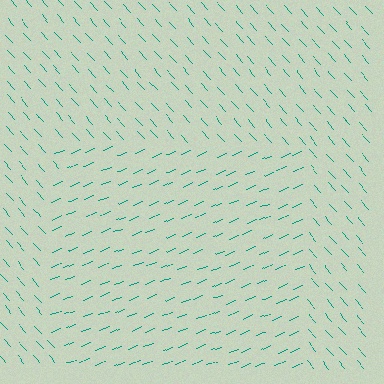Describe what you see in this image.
The image is filled with small teal line segments. A rectangle region in the image has lines oriented differently from the surrounding lines, creating a visible texture boundary.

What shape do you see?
I see a rectangle.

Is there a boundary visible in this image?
Yes, there is a texture boundary formed by a change in line orientation.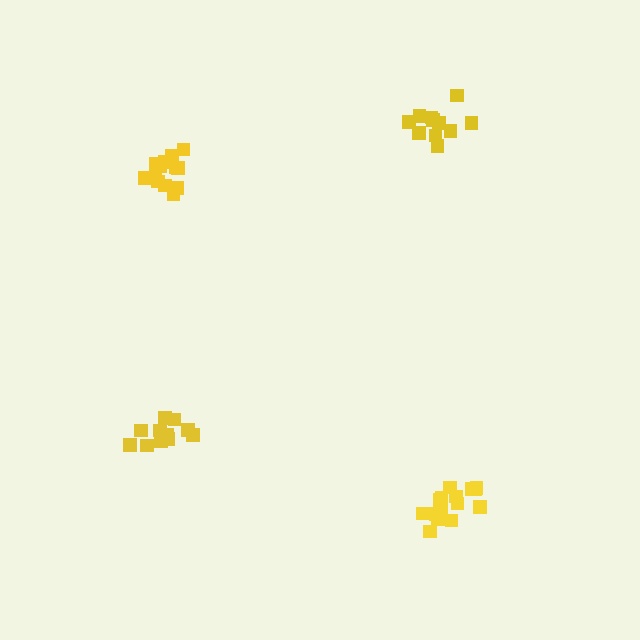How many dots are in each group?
Group 1: 14 dots, Group 2: 12 dots, Group 3: 15 dots, Group 4: 12 dots (53 total).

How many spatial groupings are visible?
There are 4 spatial groupings.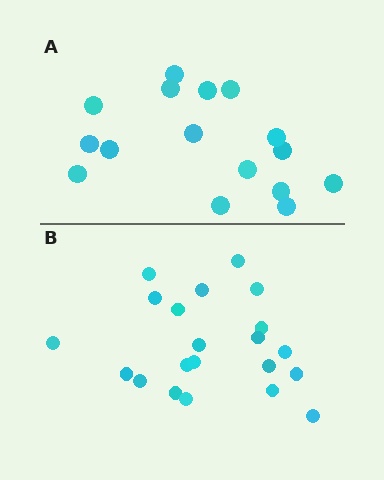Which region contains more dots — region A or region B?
Region B (the bottom region) has more dots.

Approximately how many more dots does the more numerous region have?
Region B has about 5 more dots than region A.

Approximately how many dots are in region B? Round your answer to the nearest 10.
About 20 dots. (The exact count is 21, which rounds to 20.)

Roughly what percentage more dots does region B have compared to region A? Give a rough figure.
About 30% more.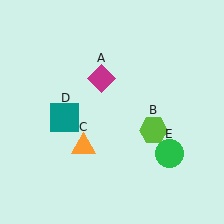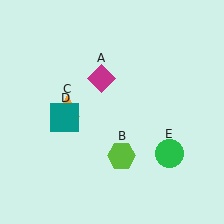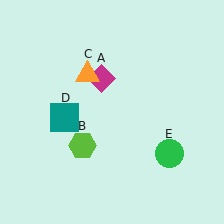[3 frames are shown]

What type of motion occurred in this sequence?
The lime hexagon (object B), orange triangle (object C) rotated clockwise around the center of the scene.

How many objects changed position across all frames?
2 objects changed position: lime hexagon (object B), orange triangle (object C).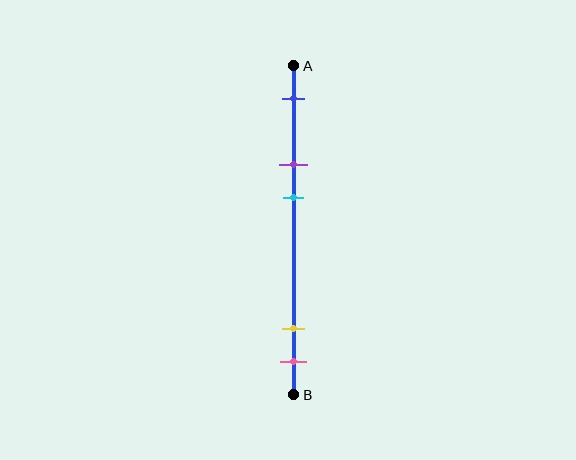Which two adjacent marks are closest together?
The yellow and pink marks are the closest adjacent pair.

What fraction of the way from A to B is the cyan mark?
The cyan mark is approximately 40% (0.4) of the way from A to B.